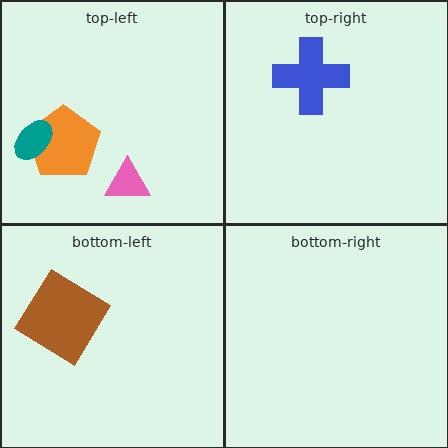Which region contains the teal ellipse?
The top-left region.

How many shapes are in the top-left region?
3.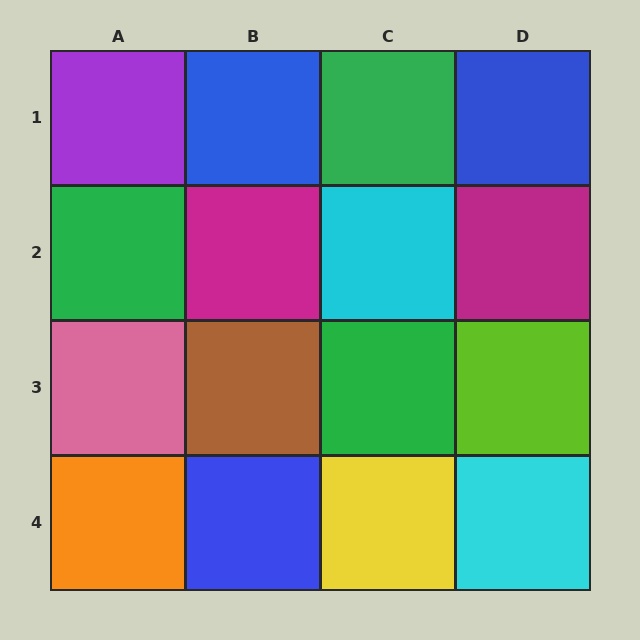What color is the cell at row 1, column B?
Blue.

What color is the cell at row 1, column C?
Green.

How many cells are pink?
1 cell is pink.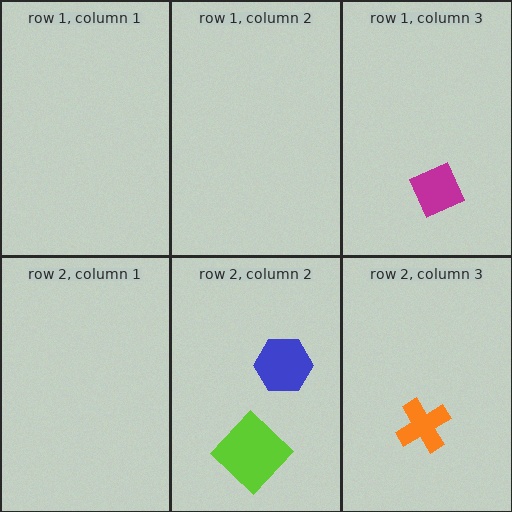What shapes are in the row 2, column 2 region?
The blue hexagon, the lime diamond.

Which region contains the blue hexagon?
The row 2, column 2 region.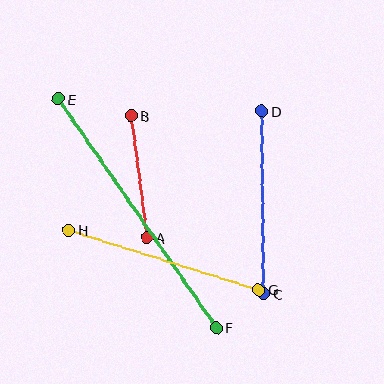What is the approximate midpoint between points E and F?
The midpoint is at approximately (137, 213) pixels.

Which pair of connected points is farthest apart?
Points E and F are farthest apart.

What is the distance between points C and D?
The distance is approximately 182 pixels.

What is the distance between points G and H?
The distance is approximately 199 pixels.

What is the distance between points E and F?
The distance is approximately 278 pixels.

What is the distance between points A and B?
The distance is approximately 123 pixels.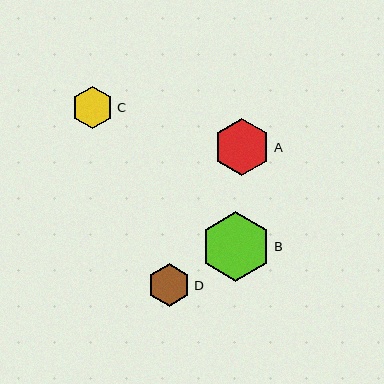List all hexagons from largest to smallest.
From largest to smallest: B, A, D, C.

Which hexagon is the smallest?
Hexagon C is the smallest with a size of approximately 42 pixels.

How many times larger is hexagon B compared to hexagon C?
Hexagon B is approximately 1.6 times the size of hexagon C.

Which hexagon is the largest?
Hexagon B is the largest with a size of approximately 69 pixels.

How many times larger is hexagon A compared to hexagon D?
Hexagon A is approximately 1.3 times the size of hexagon D.